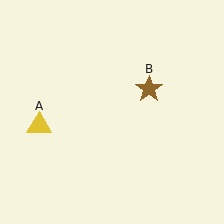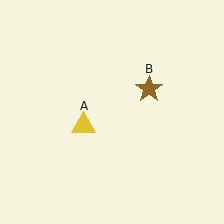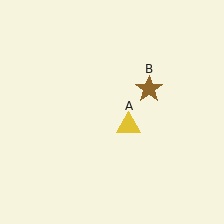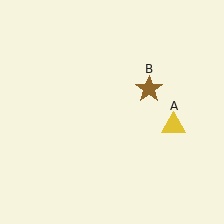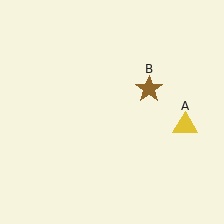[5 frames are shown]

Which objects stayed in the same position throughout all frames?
Brown star (object B) remained stationary.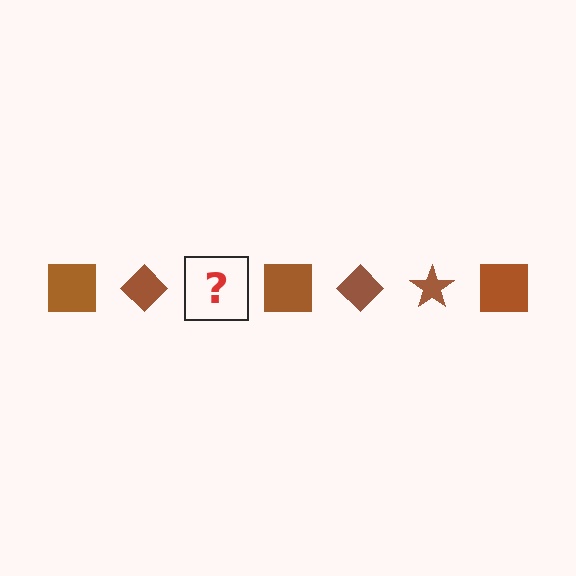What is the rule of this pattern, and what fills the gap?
The rule is that the pattern cycles through square, diamond, star shapes in brown. The gap should be filled with a brown star.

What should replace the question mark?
The question mark should be replaced with a brown star.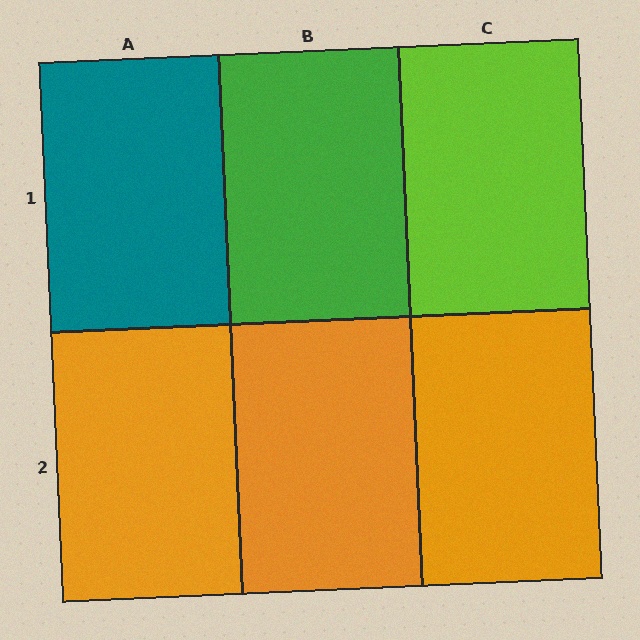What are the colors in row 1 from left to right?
Teal, green, lime.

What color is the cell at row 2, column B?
Orange.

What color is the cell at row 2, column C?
Orange.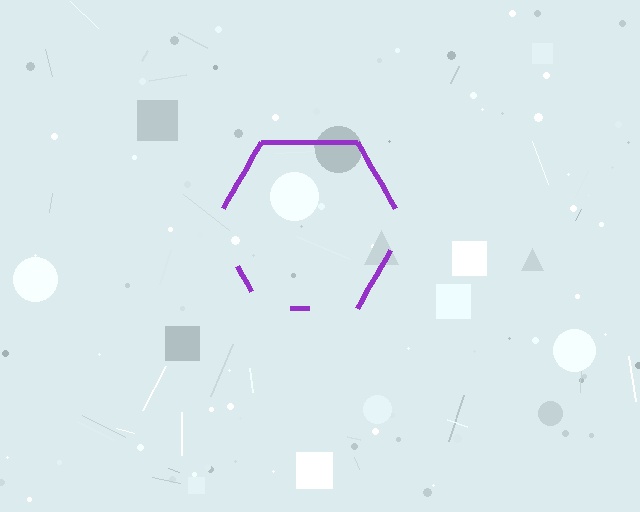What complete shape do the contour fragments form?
The contour fragments form a hexagon.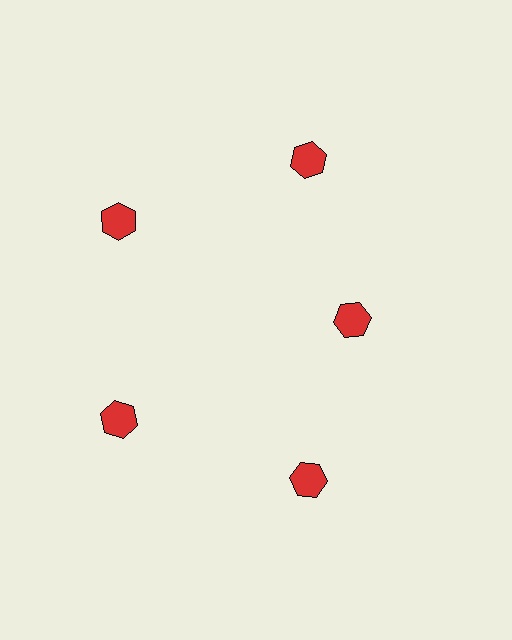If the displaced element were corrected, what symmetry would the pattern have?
It would have 5-fold rotational symmetry — the pattern would map onto itself every 72 degrees.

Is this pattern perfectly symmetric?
No. The 5 red hexagons are arranged in a ring, but one element near the 3 o'clock position is pulled inward toward the center, breaking the 5-fold rotational symmetry.